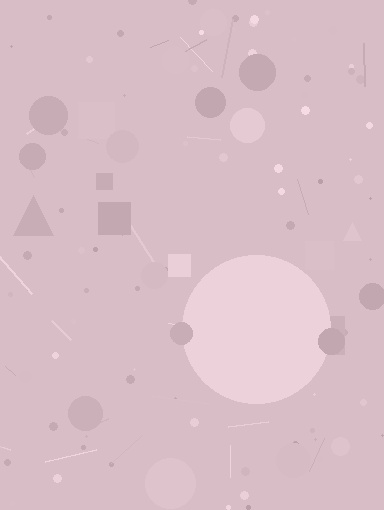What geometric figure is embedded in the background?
A circle is embedded in the background.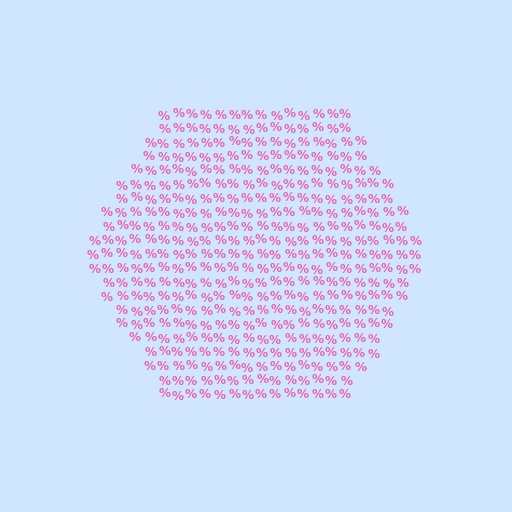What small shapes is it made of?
It is made of small percent signs.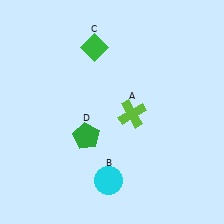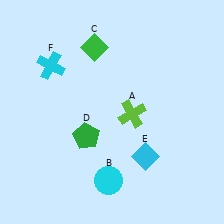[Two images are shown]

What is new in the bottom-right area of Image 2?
A cyan diamond (E) was added in the bottom-right area of Image 2.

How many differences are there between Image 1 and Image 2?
There are 2 differences between the two images.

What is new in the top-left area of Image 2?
A cyan cross (F) was added in the top-left area of Image 2.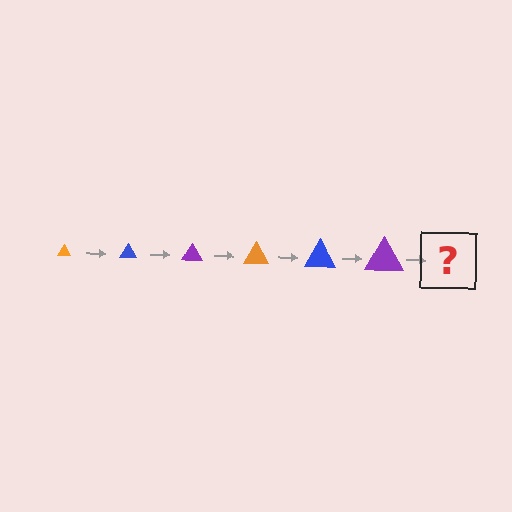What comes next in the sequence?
The next element should be an orange triangle, larger than the previous one.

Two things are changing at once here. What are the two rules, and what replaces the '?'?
The two rules are that the triangle grows larger each step and the color cycles through orange, blue, and purple. The '?' should be an orange triangle, larger than the previous one.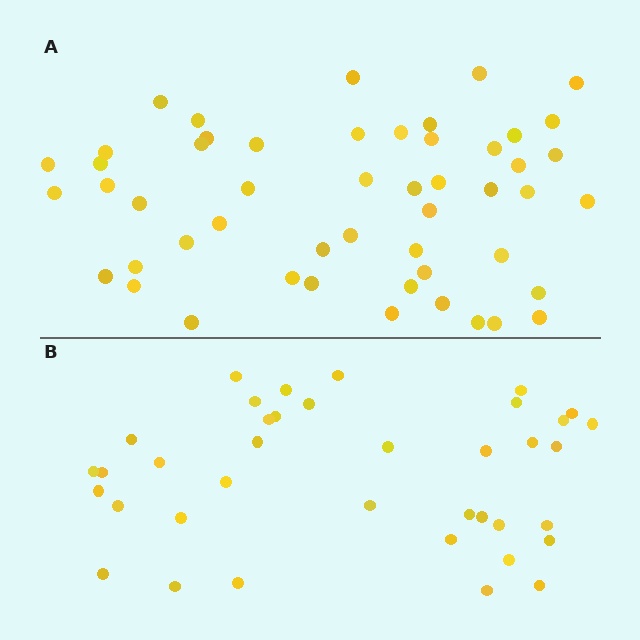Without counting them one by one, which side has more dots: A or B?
Region A (the top region) has more dots.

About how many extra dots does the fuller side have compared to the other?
Region A has approximately 15 more dots than region B.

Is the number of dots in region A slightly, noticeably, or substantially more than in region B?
Region A has noticeably more, but not dramatically so. The ratio is roughly 1.3 to 1.